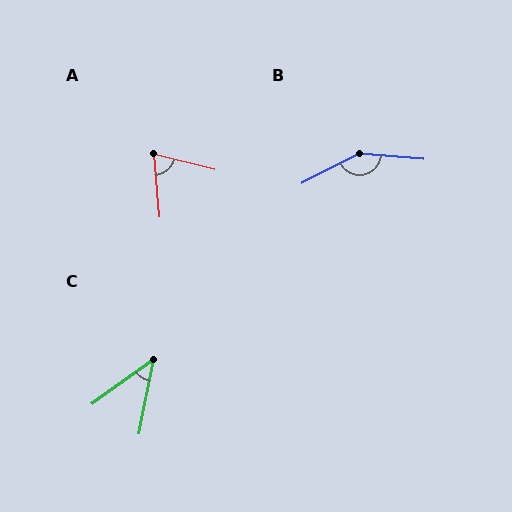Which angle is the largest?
B, at approximately 148 degrees.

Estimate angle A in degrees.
Approximately 71 degrees.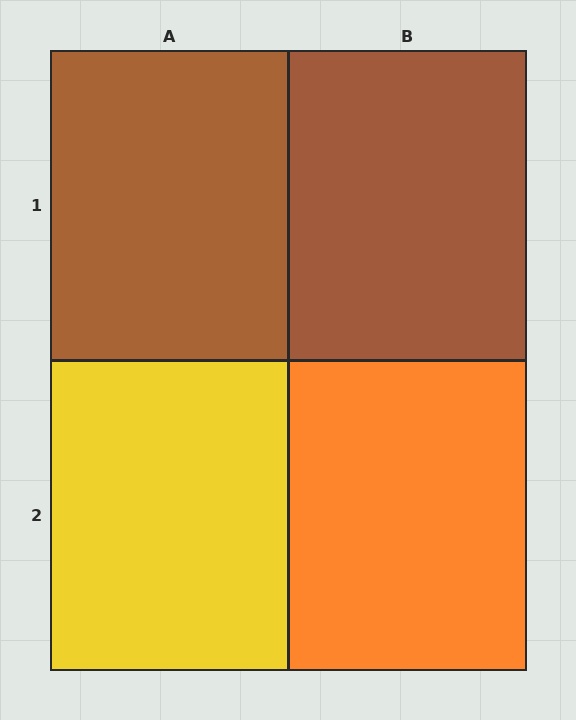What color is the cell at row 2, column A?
Yellow.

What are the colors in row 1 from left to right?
Brown, brown.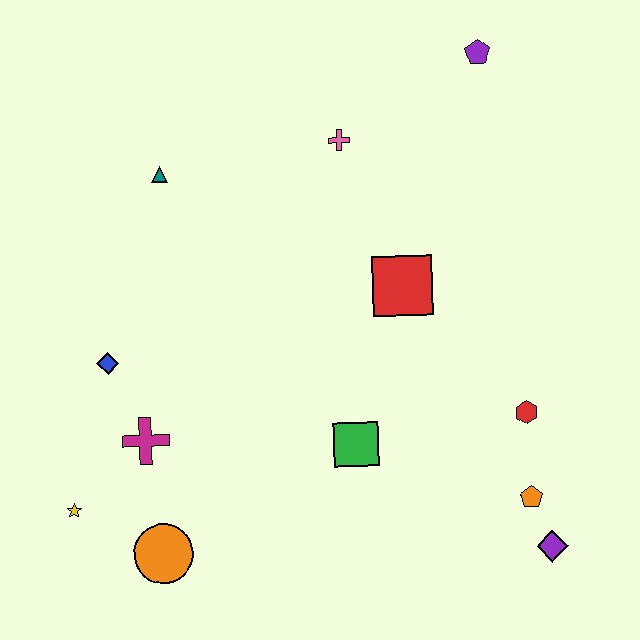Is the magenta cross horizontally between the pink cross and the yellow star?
Yes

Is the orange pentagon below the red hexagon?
Yes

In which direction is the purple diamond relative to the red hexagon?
The purple diamond is below the red hexagon.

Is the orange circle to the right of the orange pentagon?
No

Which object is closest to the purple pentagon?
The pink cross is closest to the purple pentagon.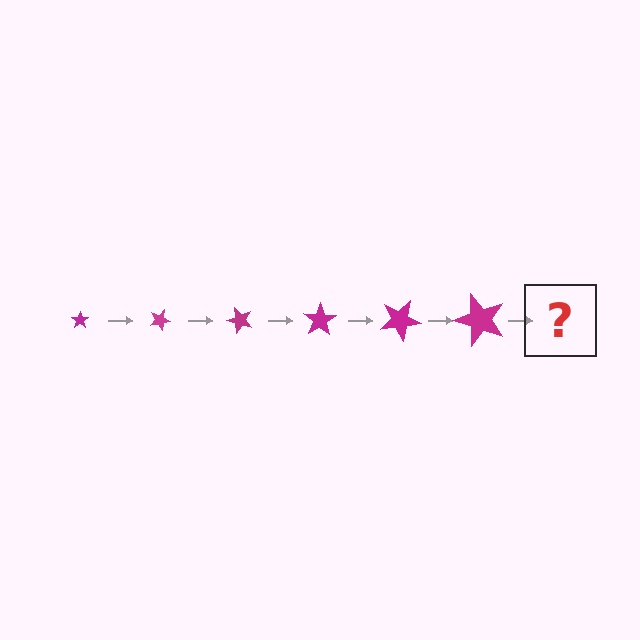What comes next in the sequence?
The next element should be a star, larger than the previous one and rotated 150 degrees from the start.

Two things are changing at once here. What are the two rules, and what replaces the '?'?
The two rules are that the star grows larger each step and it rotates 25 degrees each step. The '?' should be a star, larger than the previous one and rotated 150 degrees from the start.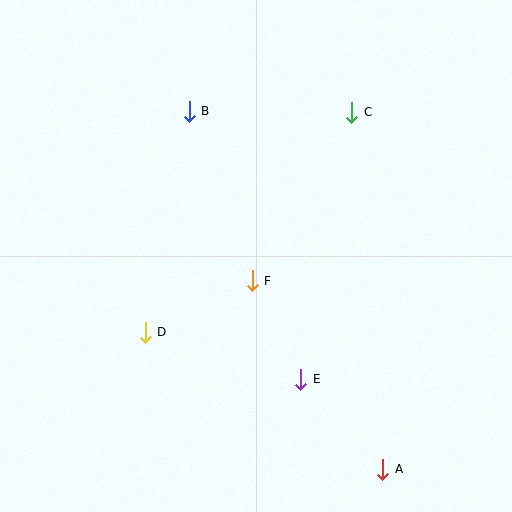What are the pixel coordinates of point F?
Point F is at (252, 281).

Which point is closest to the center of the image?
Point F at (252, 281) is closest to the center.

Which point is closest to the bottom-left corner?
Point D is closest to the bottom-left corner.